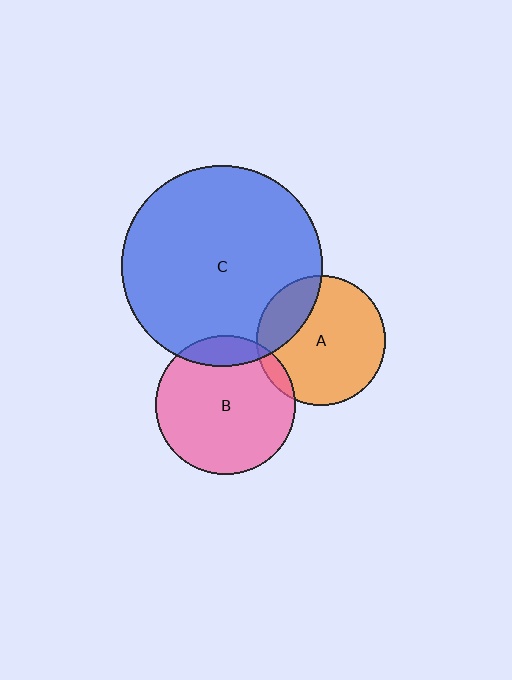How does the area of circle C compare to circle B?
Approximately 2.1 times.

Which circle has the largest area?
Circle C (blue).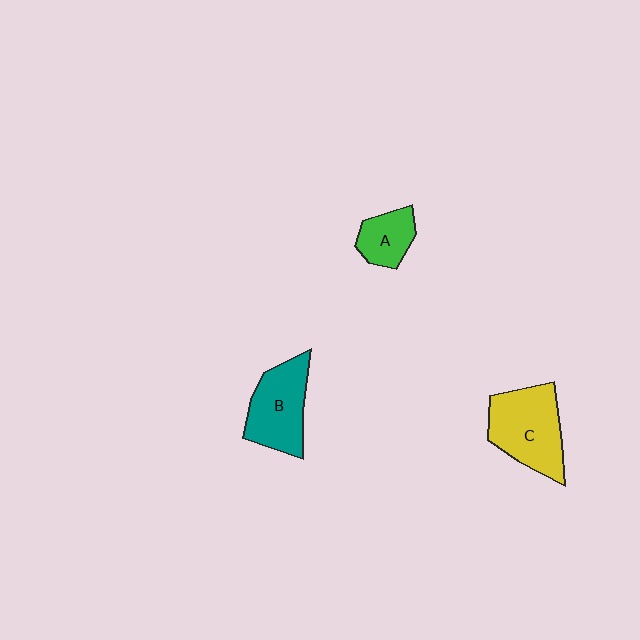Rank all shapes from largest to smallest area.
From largest to smallest: C (yellow), B (teal), A (green).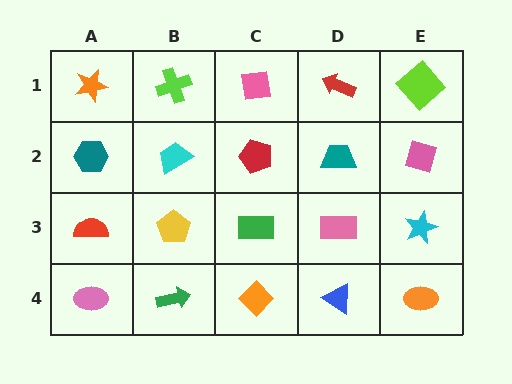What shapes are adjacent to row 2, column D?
A red arrow (row 1, column D), a pink rectangle (row 3, column D), a red pentagon (row 2, column C), a pink diamond (row 2, column E).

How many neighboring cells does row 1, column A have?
2.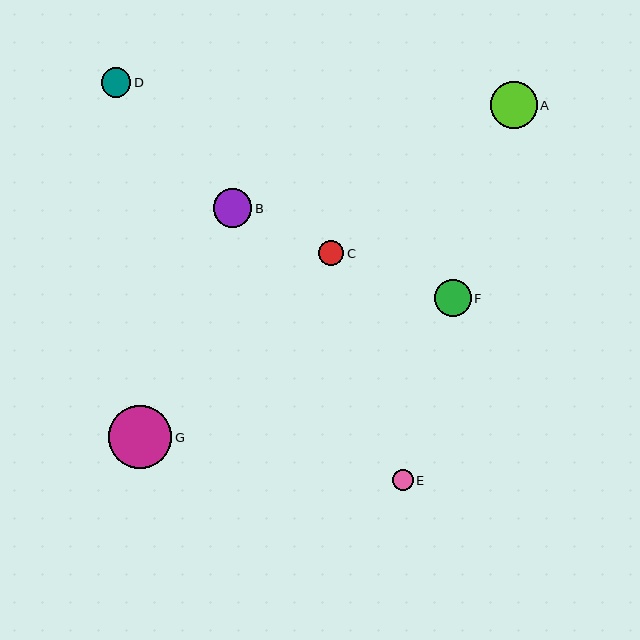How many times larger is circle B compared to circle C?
Circle B is approximately 1.5 times the size of circle C.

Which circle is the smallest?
Circle E is the smallest with a size of approximately 21 pixels.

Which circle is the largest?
Circle G is the largest with a size of approximately 63 pixels.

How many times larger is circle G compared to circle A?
Circle G is approximately 1.3 times the size of circle A.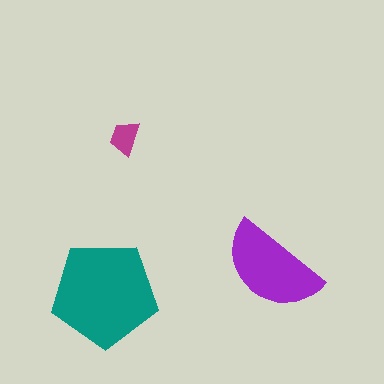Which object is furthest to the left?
The teal pentagon is leftmost.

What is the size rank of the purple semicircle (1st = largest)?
2nd.